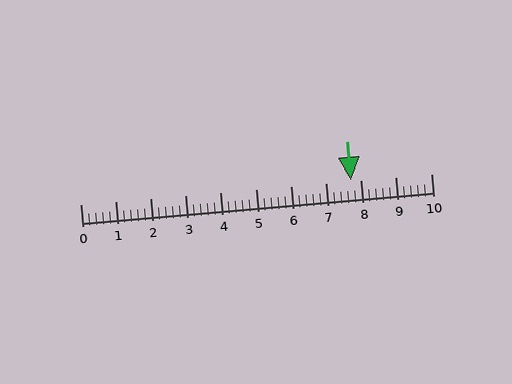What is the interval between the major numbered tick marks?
The major tick marks are spaced 1 units apart.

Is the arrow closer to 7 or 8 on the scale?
The arrow is closer to 8.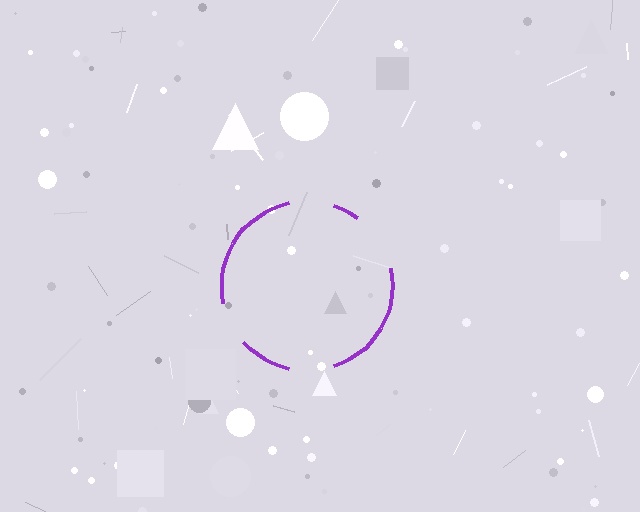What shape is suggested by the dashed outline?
The dashed outline suggests a circle.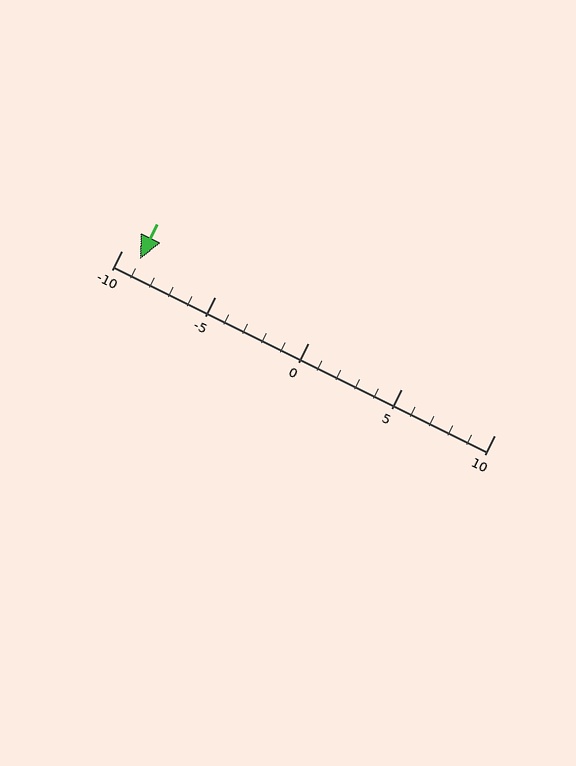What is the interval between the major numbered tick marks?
The major tick marks are spaced 5 units apart.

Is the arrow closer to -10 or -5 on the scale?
The arrow is closer to -10.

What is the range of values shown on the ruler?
The ruler shows values from -10 to 10.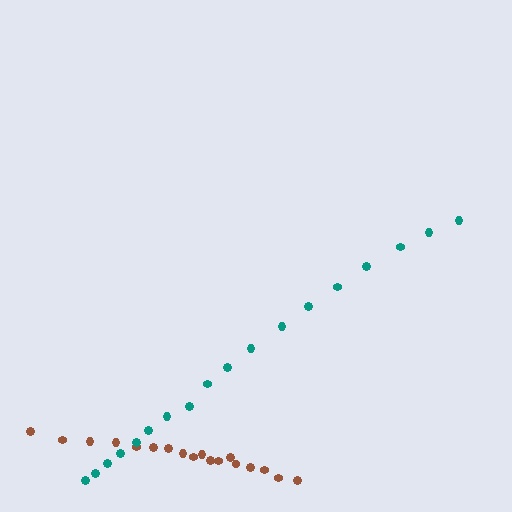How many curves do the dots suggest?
There are 2 distinct paths.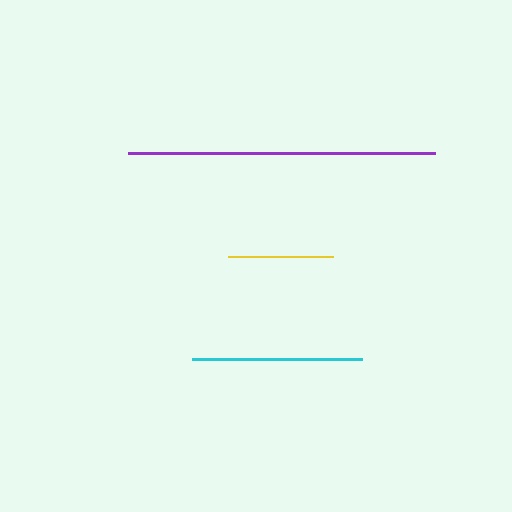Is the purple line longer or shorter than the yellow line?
The purple line is longer than the yellow line.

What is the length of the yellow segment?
The yellow segment is approximately 105 pixels long.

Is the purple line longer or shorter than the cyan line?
The purple line is longer than the cyan line.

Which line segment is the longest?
The purple line is the longest at approximately 307 pixels.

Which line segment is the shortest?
The yellow line is the shortest at approximately 105 pixels.